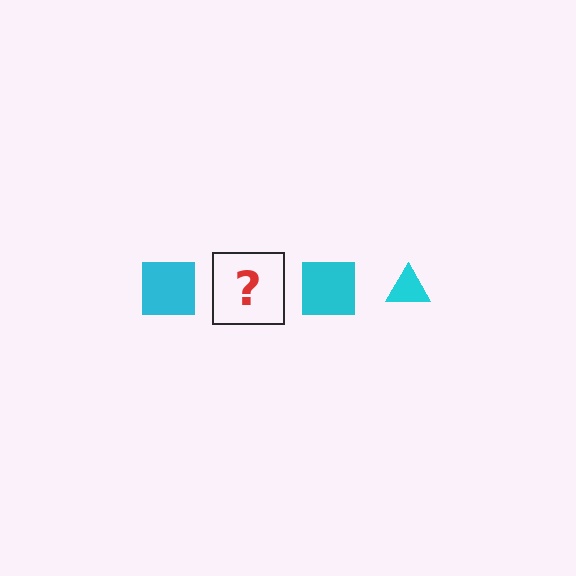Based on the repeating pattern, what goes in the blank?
The blank should be a cyan triangle.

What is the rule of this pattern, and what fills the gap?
The rule is that the pattern cycles through square, triangle shapes in cyan. The gap should be filled with a cyan triangle.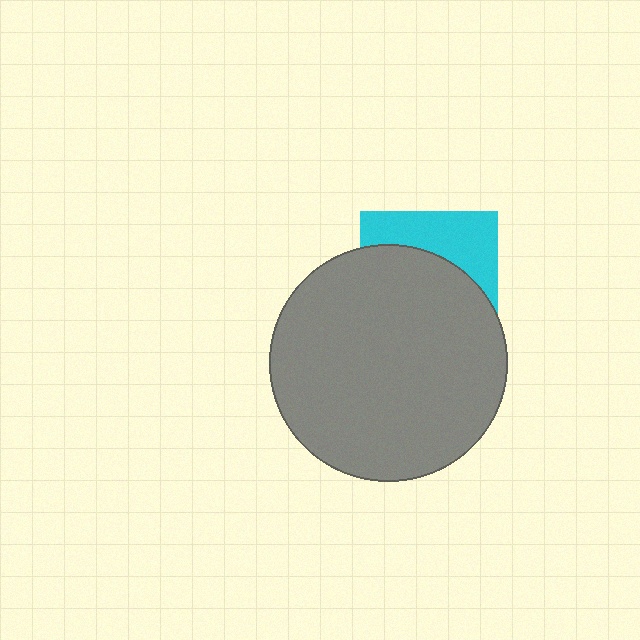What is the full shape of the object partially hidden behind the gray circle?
The partially hidden object is a cyan square.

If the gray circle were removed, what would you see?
You would see the complete cyan square.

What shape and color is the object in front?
The object in front is a gray circle.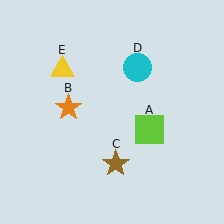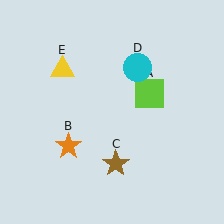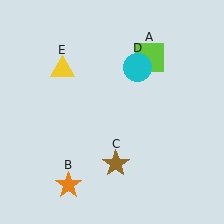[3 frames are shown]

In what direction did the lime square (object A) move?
The lime square (object A) moved up.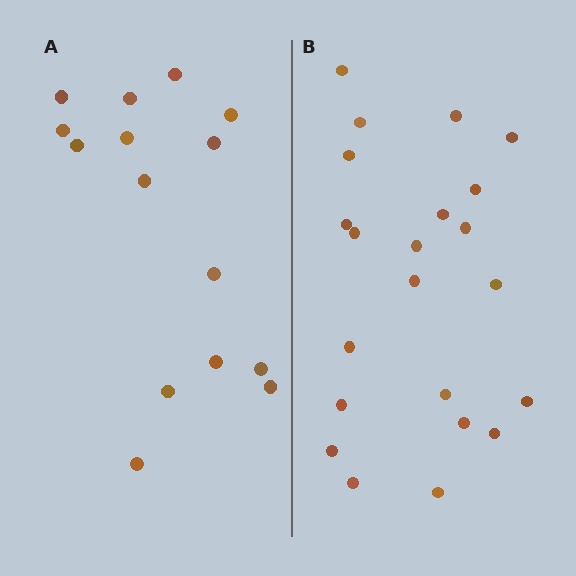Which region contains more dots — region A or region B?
Region B (the right region) has more dots.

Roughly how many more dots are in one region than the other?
Region B has roughly 8 or so more dots than region A.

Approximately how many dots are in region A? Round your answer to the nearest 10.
About 20 dots. (The exact count is 15, which rounds to 20.)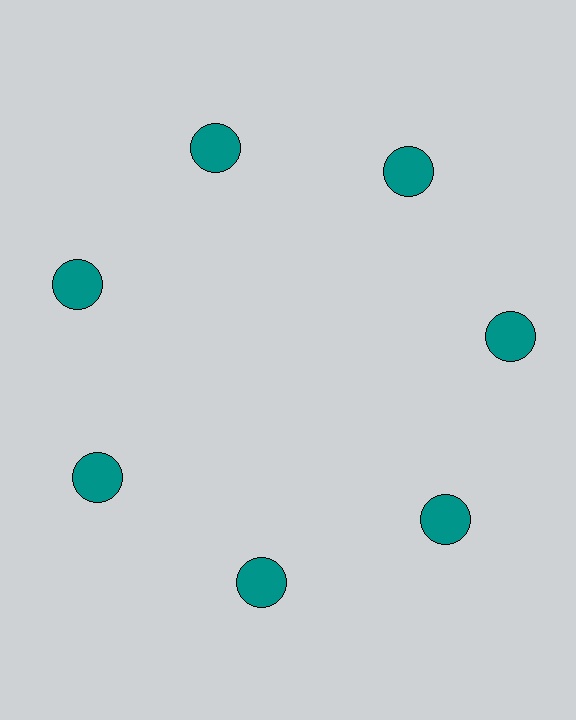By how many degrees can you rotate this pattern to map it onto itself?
The pattern maps onto itself every 51 degrees of rotation.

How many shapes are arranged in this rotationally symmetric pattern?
There are 7 shapes, arranged in 7 groups of 1.